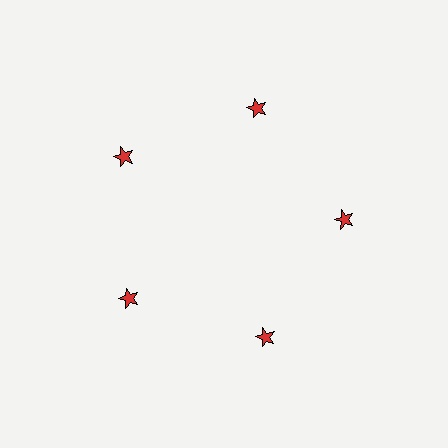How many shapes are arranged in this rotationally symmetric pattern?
There are 5 shapes, arranged in 5 groups of 1.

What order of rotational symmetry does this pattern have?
This pattern has 5-fold rotational symmetry.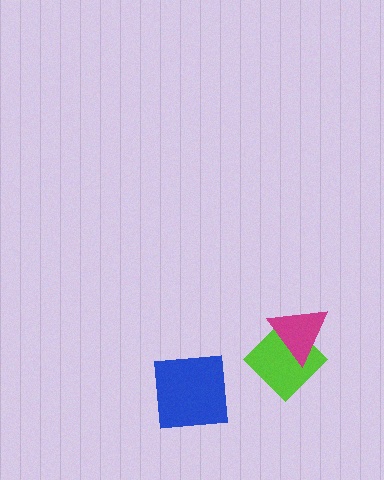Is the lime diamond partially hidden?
Yes, it is partially covered by another shape.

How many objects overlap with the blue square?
0 objects overlap with the blue square.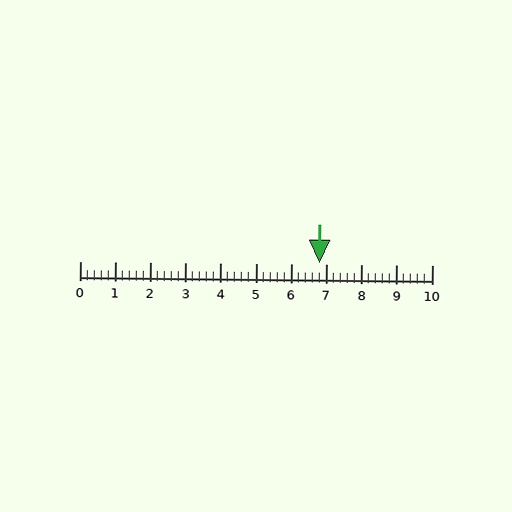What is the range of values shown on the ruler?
The ruler shows values from 0 to 10.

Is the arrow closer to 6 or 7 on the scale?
The arrow is closer to 7.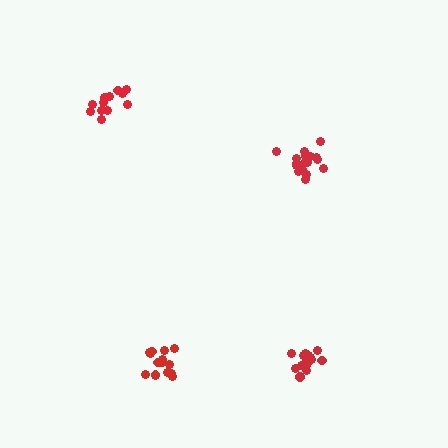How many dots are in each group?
Group 1: 12 dots, Group 2: 15 dots, Group 3: 18 dots, Group 4: 17 dots (62 total).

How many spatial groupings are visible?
There are 4 spatial groupings.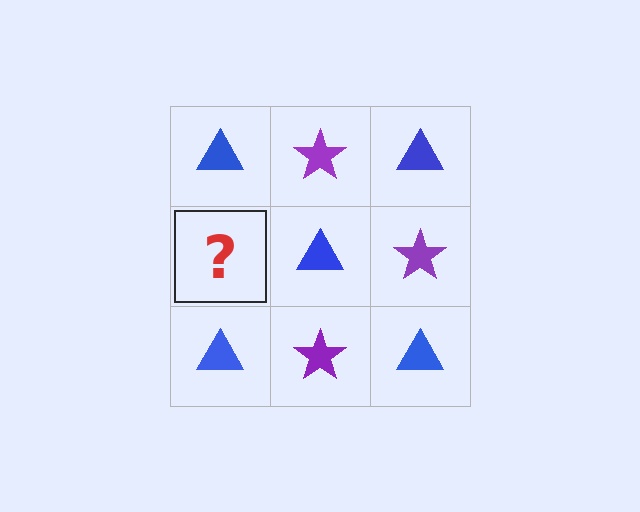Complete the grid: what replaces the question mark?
The question mark should be replaced with a purple star.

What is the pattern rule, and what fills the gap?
The rule is that it alternates blue triangle and purple star in a checkerboard pattern. The gap should be filled with a purple star.